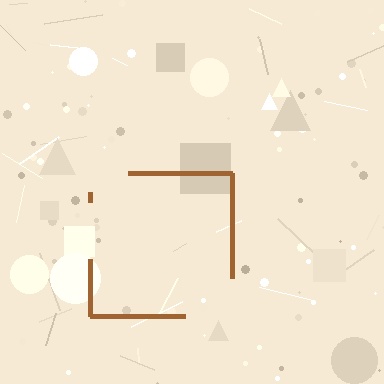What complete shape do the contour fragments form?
The contour fragments form a square.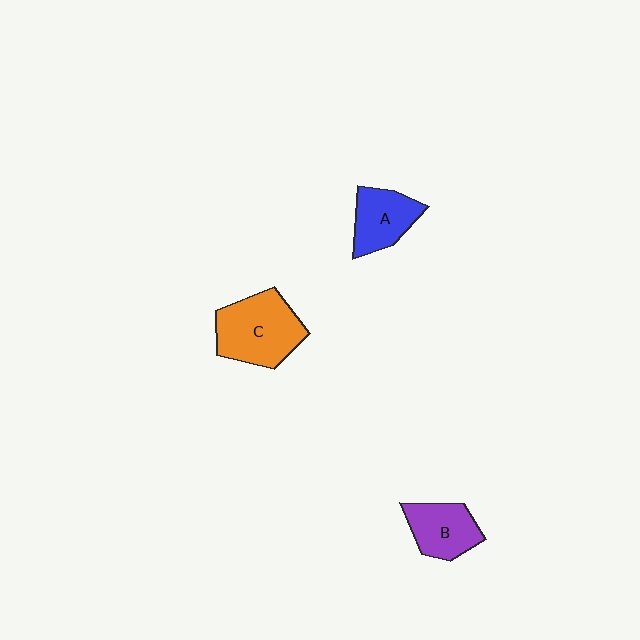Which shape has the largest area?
Shape C (orange).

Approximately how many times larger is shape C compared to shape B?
Approximately 1.5 times.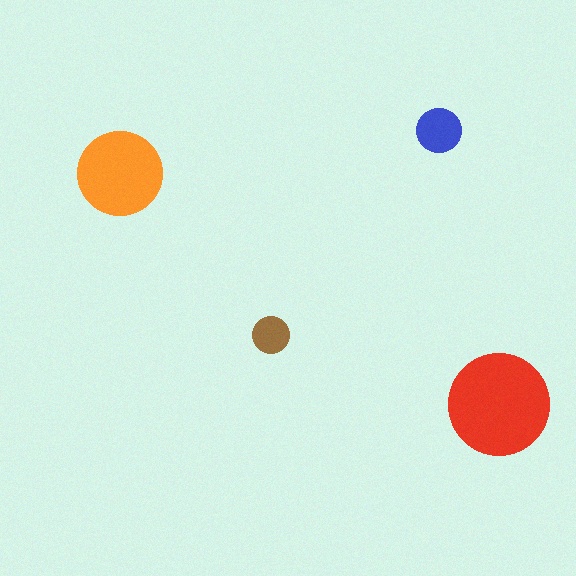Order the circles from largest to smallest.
the red one, the orange one, the blue one, the brown one.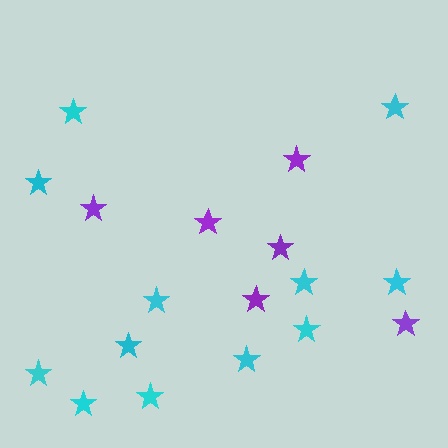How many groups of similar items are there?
There are 2 groups: one group of purple stars (6) and one group of cyan stars (12).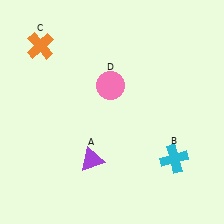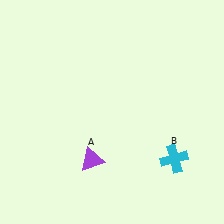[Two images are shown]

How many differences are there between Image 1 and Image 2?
There are 2 differences between the two images.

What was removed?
The orange cross (C), the pink circle (D) were removed in Image 2.